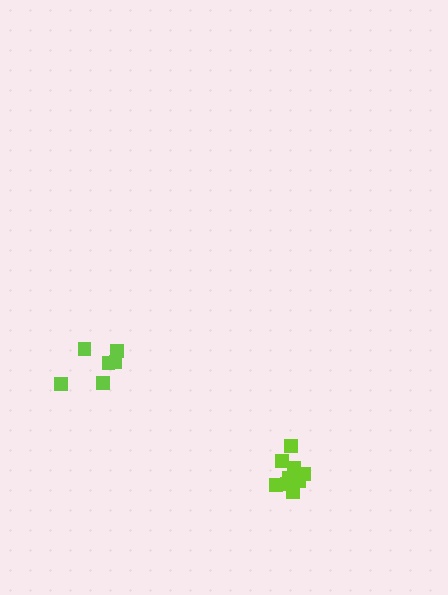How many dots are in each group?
Group 1: 6 dots, Group 2: 11 dots (17 total).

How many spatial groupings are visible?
There are 2 spatial groupings.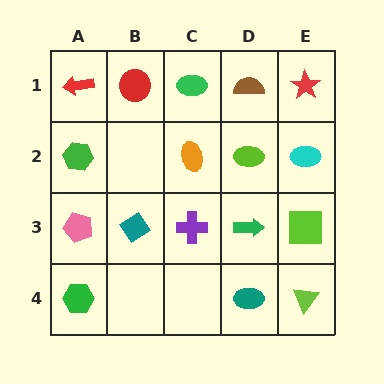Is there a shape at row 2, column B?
No, that cell is empty.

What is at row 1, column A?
A red arrow.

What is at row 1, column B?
A red circle.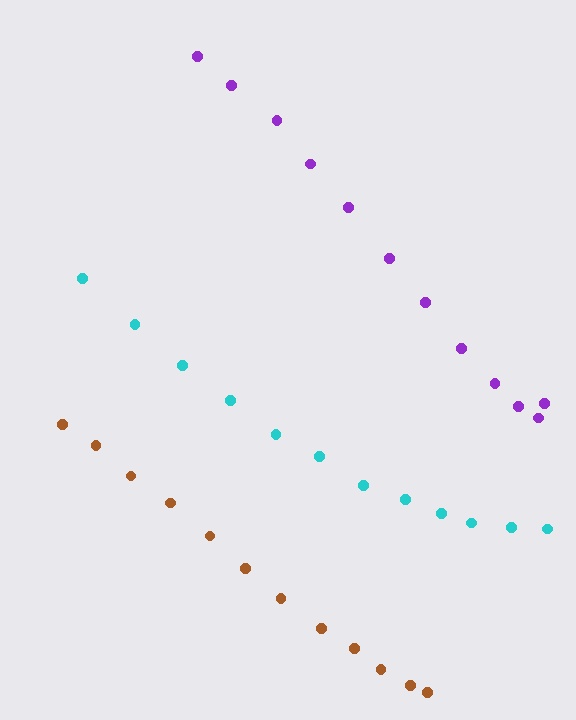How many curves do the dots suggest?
There are 3 distinct paths.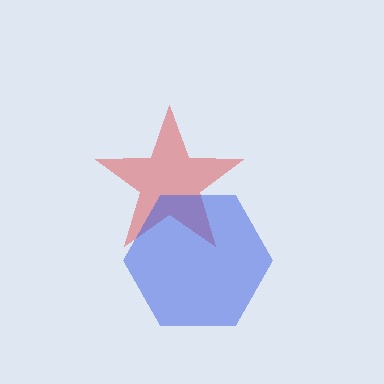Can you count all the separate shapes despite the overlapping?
Yes, there are 2 separate shapes.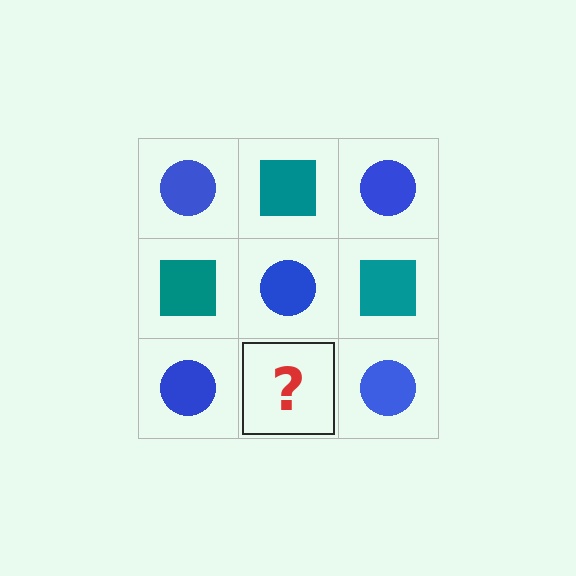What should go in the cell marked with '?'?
The missing cell should contain a teal square.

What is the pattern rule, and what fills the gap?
The rule is that it alternates blue circle and teal square in a checkerboard pattern. The gap should be filled with a teal square.